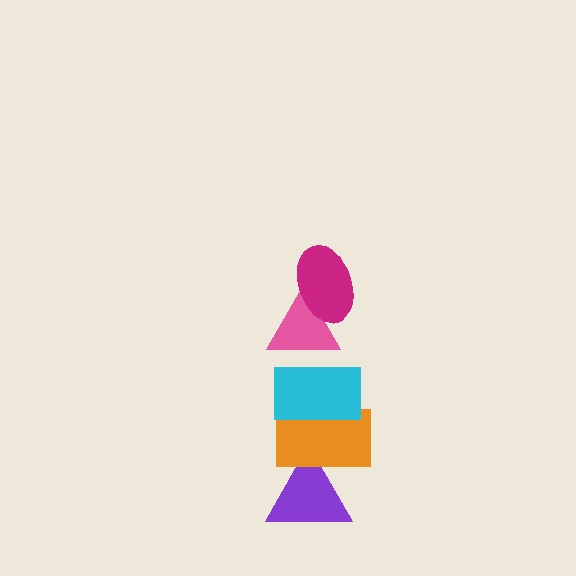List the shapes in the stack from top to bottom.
From top to bottom: the magenta ellipse, the pink triangle, the cyan rectangle, the orange rectangle, the purple triangle.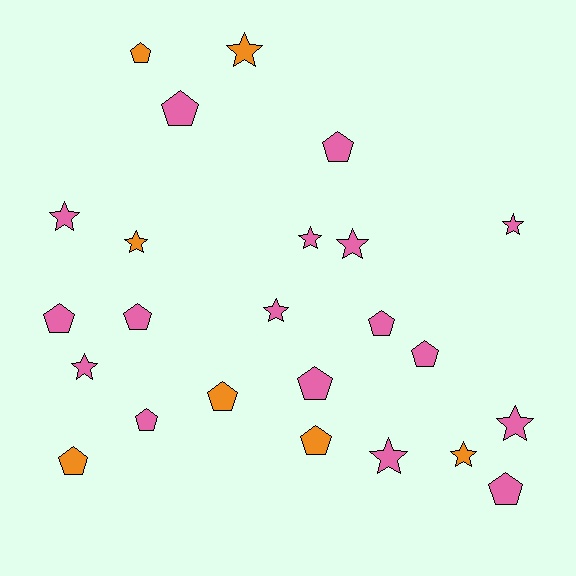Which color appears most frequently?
Pink, with 17 objects.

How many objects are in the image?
There are 24 objects.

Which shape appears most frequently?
Pentagon, with 13 objects.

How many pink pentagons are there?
There are 9 pink pentagons.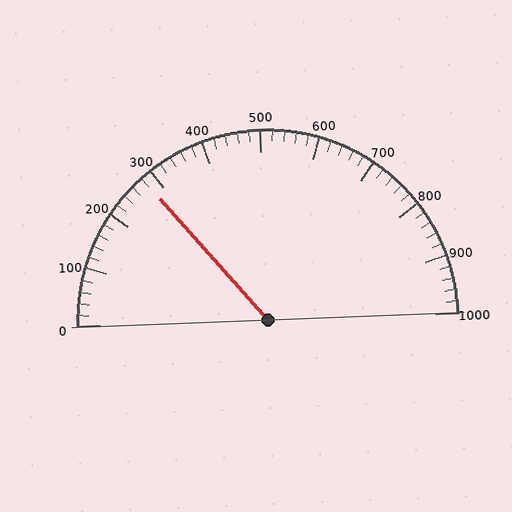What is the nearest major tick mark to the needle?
The nearest major tick mark is 300.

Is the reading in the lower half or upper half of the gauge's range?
The reading is in the lower half of the range (0 to 1000).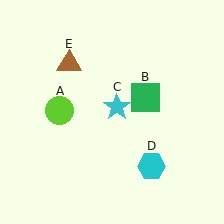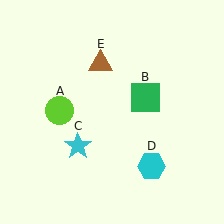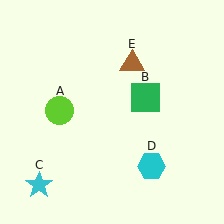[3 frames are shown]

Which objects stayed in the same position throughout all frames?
Lime circle (object A) and green square (object B) and cyan hexagon (object D) remained stationary.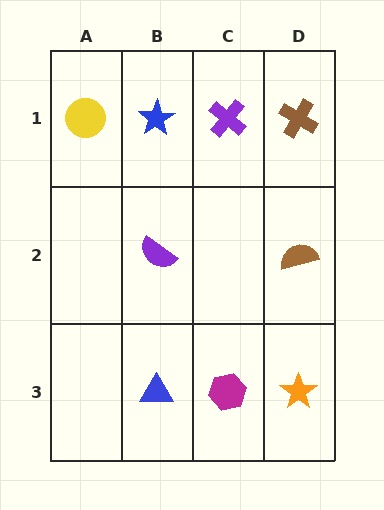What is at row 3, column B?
A blue triangle.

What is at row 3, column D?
An orange star.